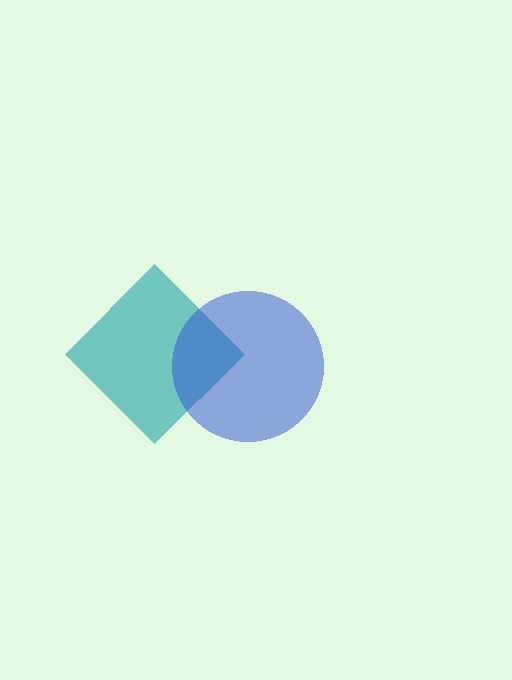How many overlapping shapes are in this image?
There are 2 overlapping shapes in the image.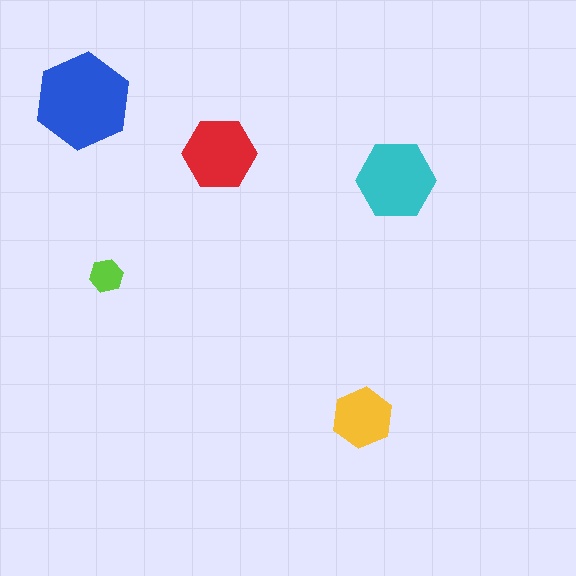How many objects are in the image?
There are 5 objects in the image.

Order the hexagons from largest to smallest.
the blue one, the cyan one, the red one, the yellow one, the lime one.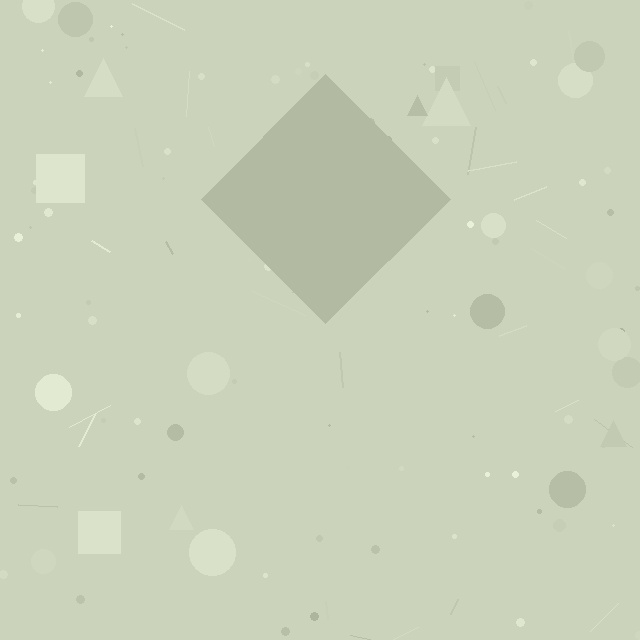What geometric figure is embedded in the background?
A diamond is embedded in the background.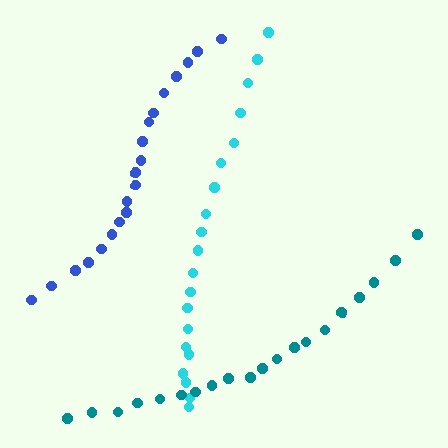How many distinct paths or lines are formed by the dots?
There are 3 distinct paths.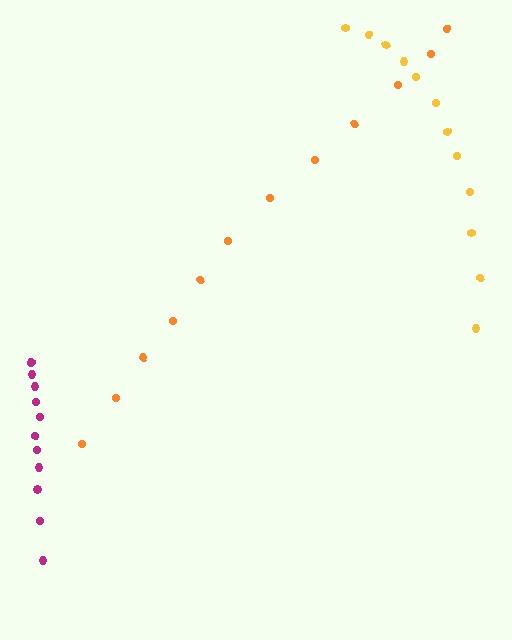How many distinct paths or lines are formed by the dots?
There are 3 distinct paths.